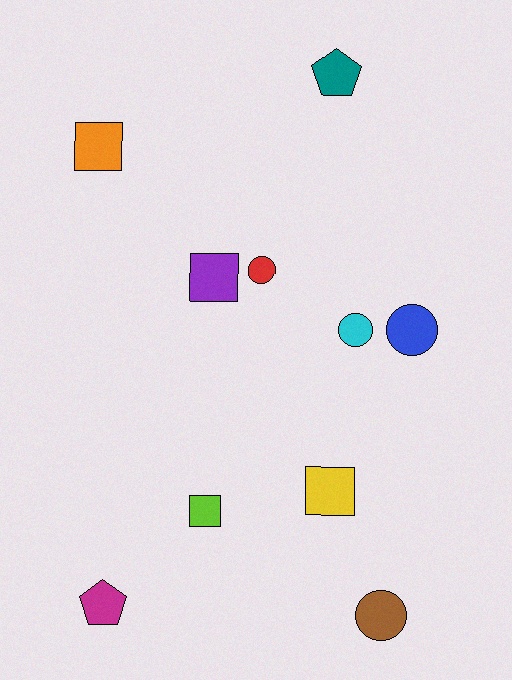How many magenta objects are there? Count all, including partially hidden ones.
There is 1 magenta object.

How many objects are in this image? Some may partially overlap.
There are 10 objects.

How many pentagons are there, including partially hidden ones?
There are 2 pentagons.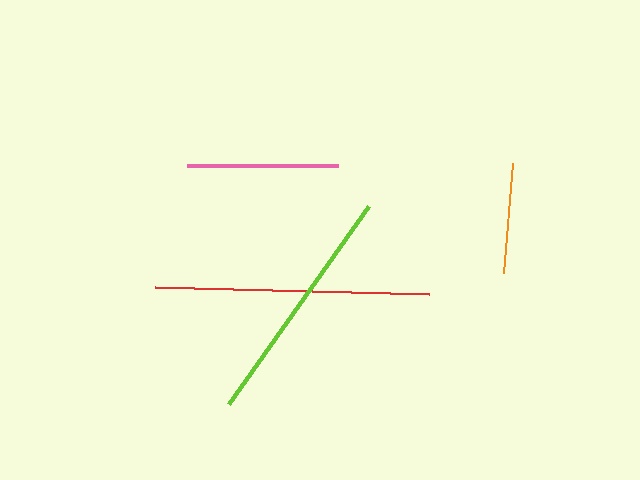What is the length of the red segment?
The red segment is approximately 274 pixels long.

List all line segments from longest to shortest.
From longest to shortest: red, lime, pink, orange.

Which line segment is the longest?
The red line is the longest at approximately 274 pixels.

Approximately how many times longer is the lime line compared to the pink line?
The lime line is approximately 1.6 times the length of the pink line.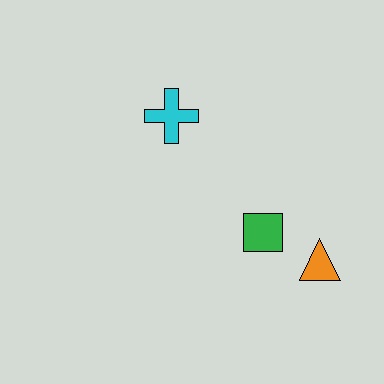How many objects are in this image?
There are 3 objects.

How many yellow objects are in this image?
There are no yellow objects.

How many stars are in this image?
There are no stars.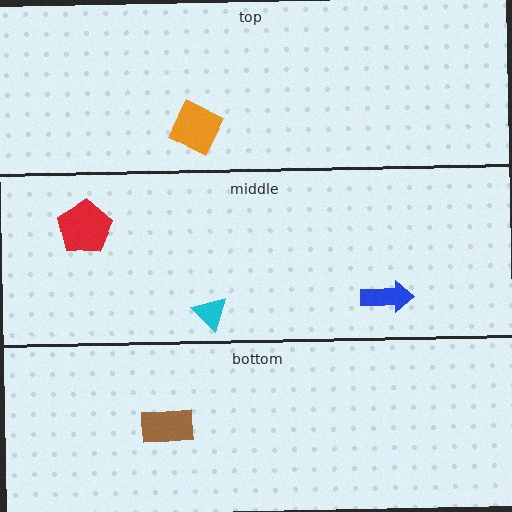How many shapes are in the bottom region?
1.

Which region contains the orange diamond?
The top region.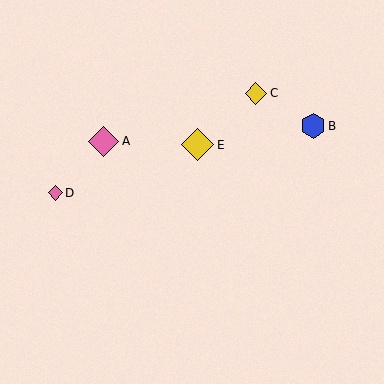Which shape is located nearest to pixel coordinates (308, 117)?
The blue hexagon (labeled B) at (313, 126) is nearest to that location.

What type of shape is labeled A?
Shape A is a pink diamond.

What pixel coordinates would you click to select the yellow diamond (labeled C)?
Click at (256, 93) to select the yellow diamond C.